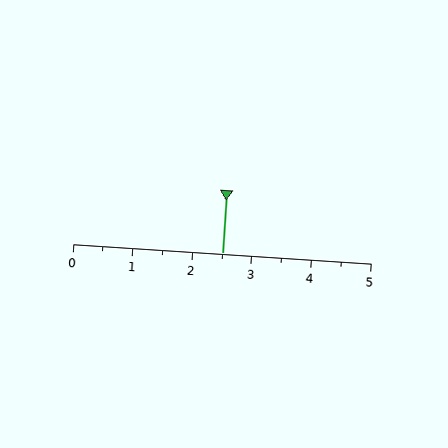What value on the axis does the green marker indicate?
The marker indicates approximately 2.5.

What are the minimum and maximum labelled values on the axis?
The axis runs from 0 to 5.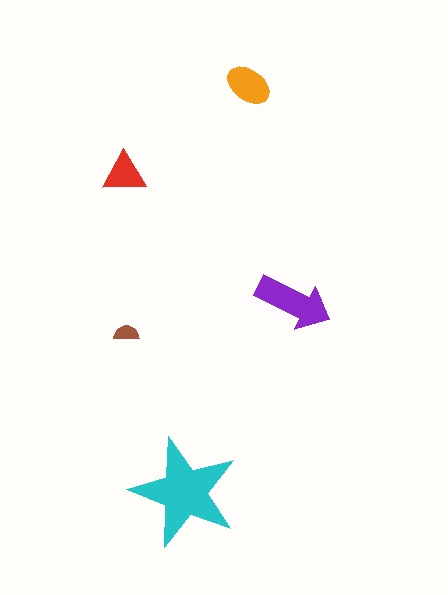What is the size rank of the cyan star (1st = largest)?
1st.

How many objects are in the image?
There are 5 objects in the image.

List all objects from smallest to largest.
The brown semicircle, the red triangle, the orange ellipse, the purple arrow, the cyan star.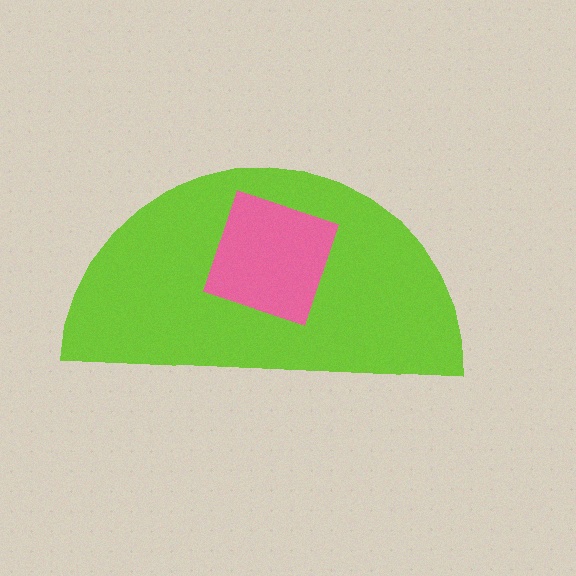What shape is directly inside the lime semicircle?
The pink square.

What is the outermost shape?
The lime semicircle.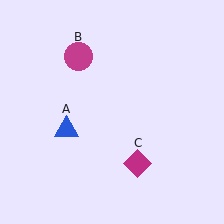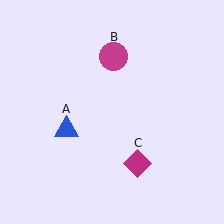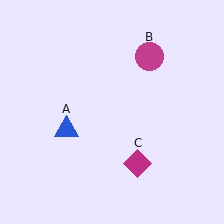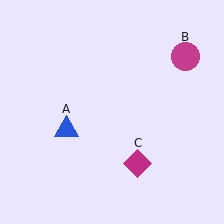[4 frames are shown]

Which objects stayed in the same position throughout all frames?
Blue triangle (object A) and magenta diamond (object C) remained stationary.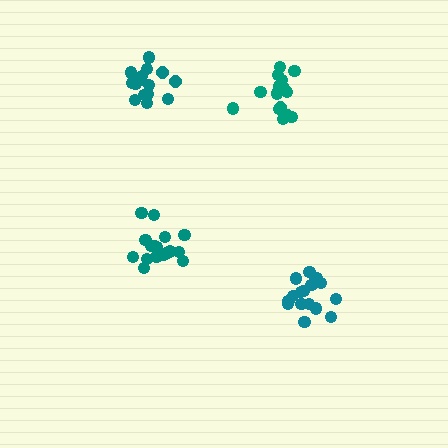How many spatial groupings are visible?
There are 4 spatial groupings.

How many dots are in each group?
Group 1: 16 dots, Group 2: 18 dots, Group 3: 16 dots, Group 4: 18 dots (68 total).